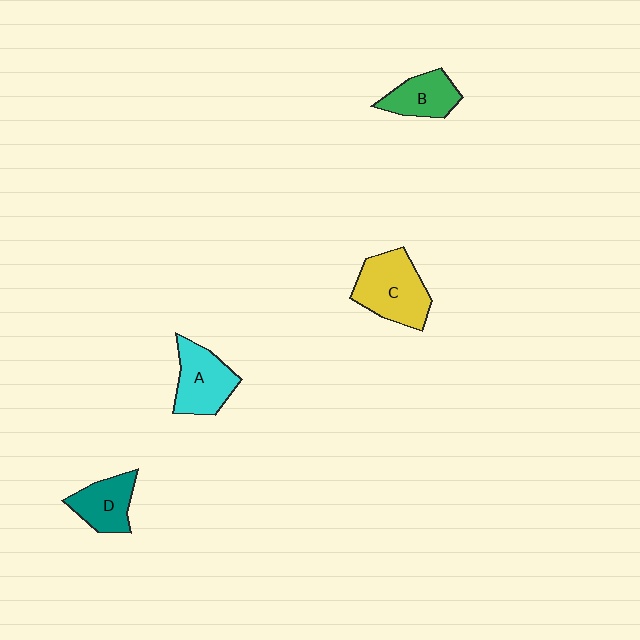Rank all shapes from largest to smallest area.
From largest to smallest: C (yellow), A (cyan), D (teal), B (green).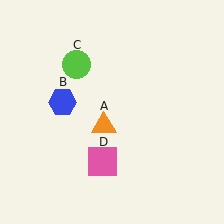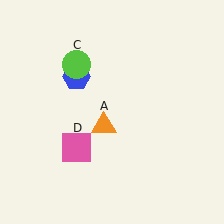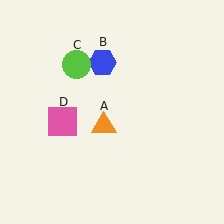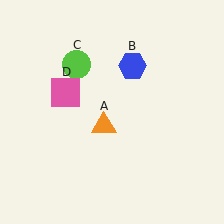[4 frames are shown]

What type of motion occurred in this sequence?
The blue hexagon (object B), pink square (object D) rotated clockwise around the center of the scene.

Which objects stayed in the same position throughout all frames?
Orange triangle (object A) and lime circle (object C) remained stationary.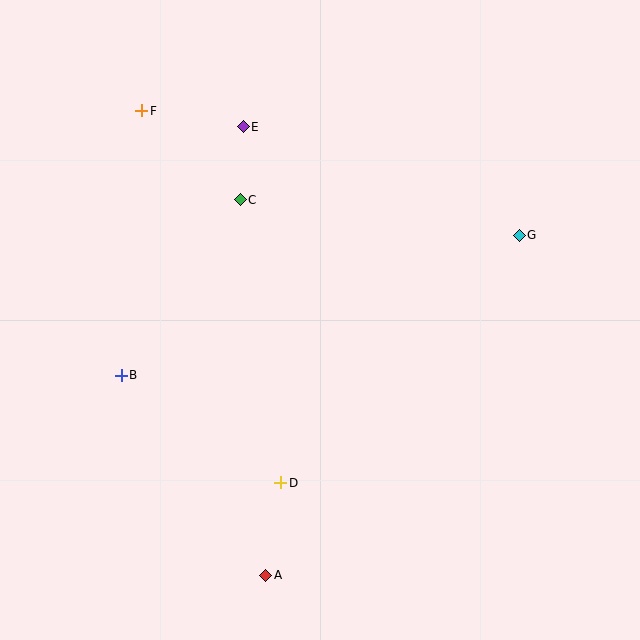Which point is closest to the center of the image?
Point C at (240, 200) is closest to the center.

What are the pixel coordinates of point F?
Point F is at (142, 111).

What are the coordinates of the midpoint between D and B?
The midpoint between D and B is at (201, 429).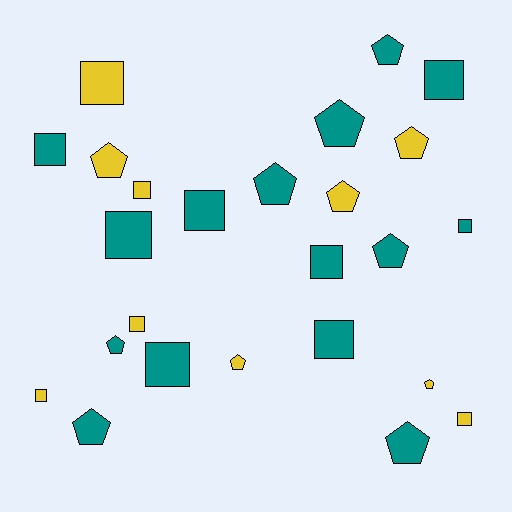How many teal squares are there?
There are 8 teal squares.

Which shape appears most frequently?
Square, with 13 objects.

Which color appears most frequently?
Teal, with 15 objects.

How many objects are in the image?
There are 25 objects.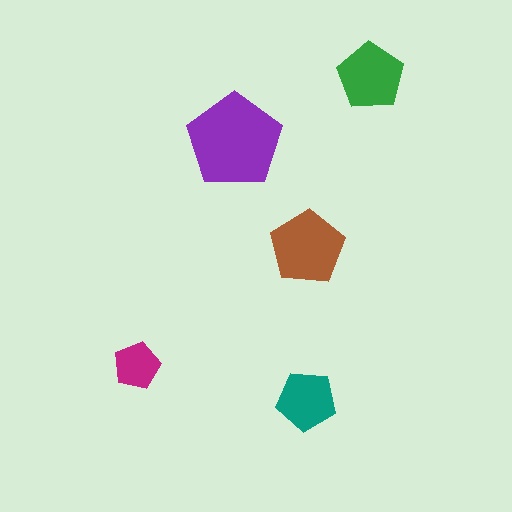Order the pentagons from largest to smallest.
the purple one, the brown one, the green one, the teal one, the magenta one.